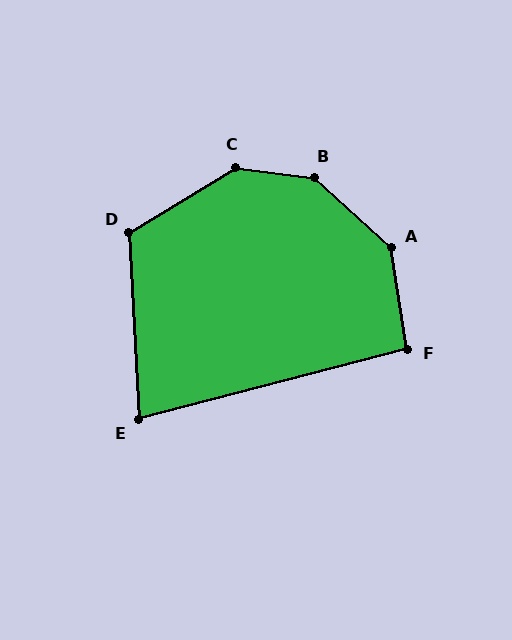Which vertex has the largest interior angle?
B, at approximately 145 degrees.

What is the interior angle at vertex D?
Approximately 119 degrees (obtuse).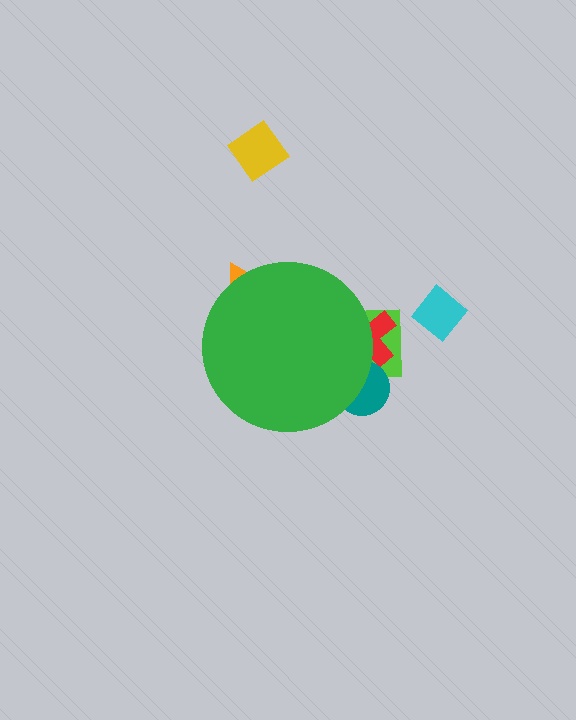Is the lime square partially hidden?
Yes, the lime square is partially hidden behind the green circle.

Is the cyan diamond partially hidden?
No, the cyan diamond is fully visible.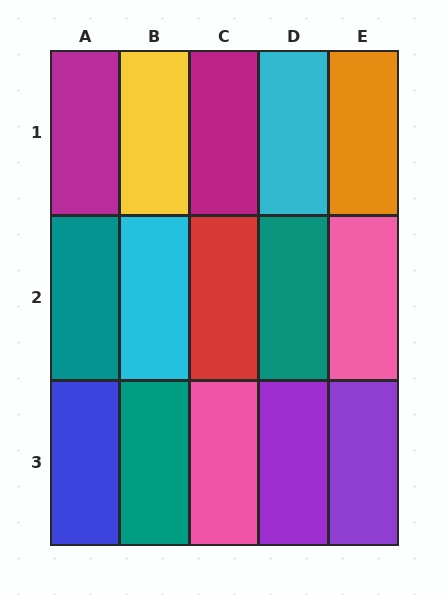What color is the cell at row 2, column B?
Cyan.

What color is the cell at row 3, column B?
Teal.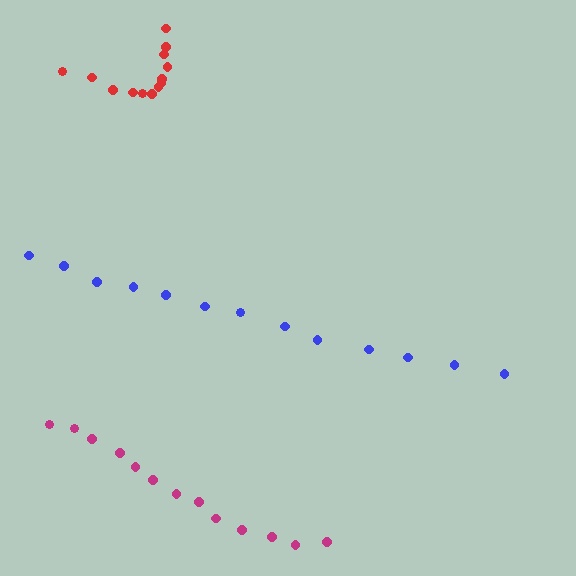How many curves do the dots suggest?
There are 3 distinct paths.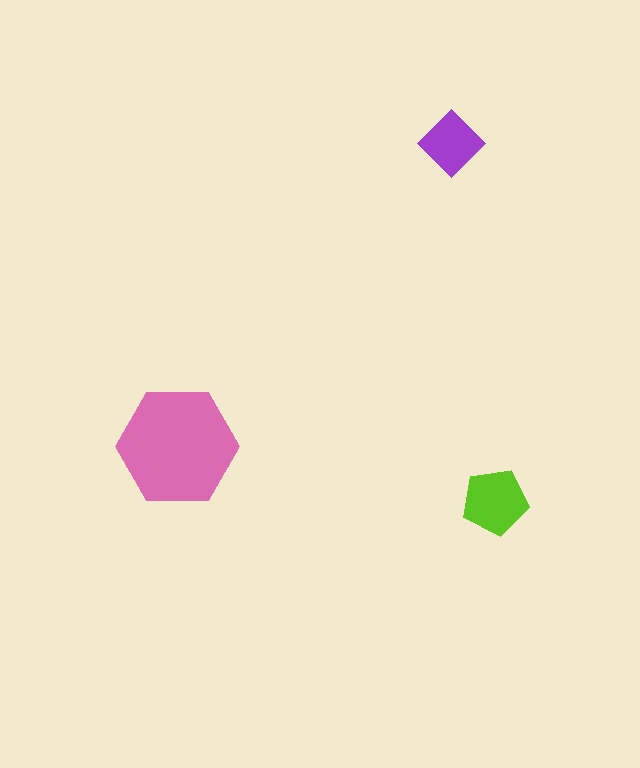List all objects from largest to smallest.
The pink hexagon, the lime pentagon, the purple diamond.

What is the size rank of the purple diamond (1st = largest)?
3rd.